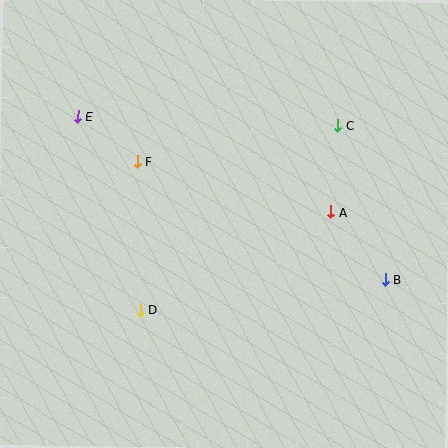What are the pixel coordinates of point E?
Point E is at (78, 117).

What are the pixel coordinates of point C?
Point C is at (338, 125).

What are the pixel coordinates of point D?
Point D is at (140, 310).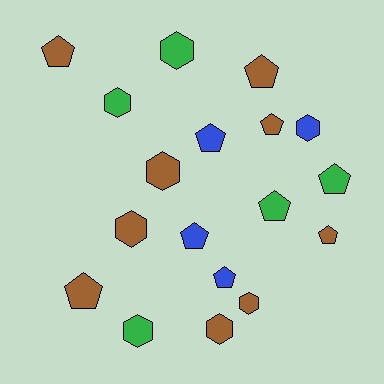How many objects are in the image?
There are 18 objects.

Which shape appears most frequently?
Pentagon, with 10 objects.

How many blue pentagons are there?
There are 3 blue pentagons.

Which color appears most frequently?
Brown, with 9 objects.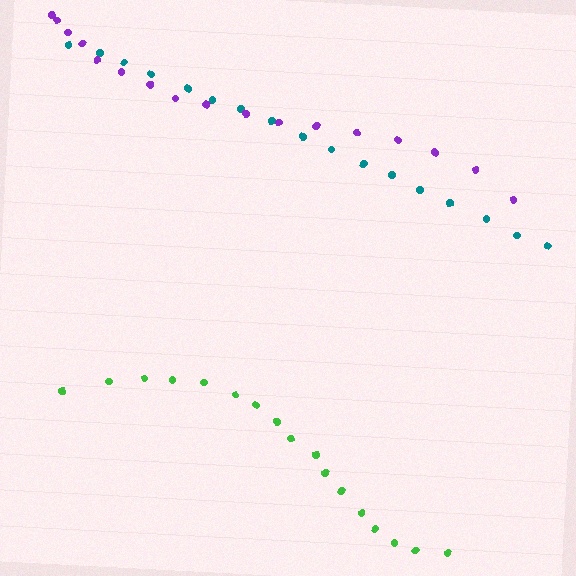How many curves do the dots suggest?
There are 3 distinct paths.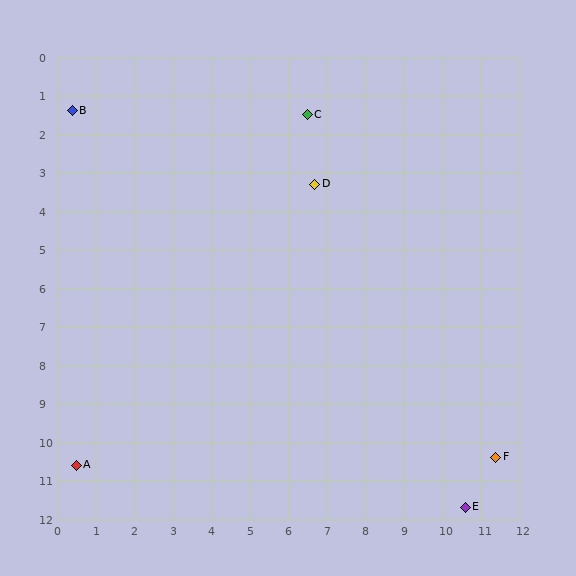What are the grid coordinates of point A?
Point A is at approximately (0.5, 10.6).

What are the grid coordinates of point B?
Point B is at approximately (0.4, 1.4).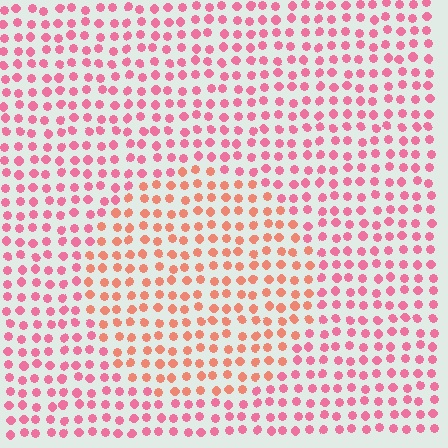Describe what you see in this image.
The image is filled with small pink elements in a uniform arrangement. A circle-shaped region is visible where the elements are tinted to a slightly different hue, forming a subtle color boundary.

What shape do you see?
I see a circle.